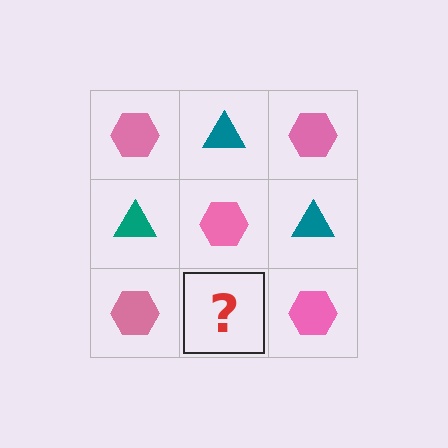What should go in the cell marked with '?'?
The missing cell should contain a teal triangle.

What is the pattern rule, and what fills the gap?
The rule is that it alternates pink hexagon and teal triangle in a checkerboard pattern. The gap should be filled with a teal triangle.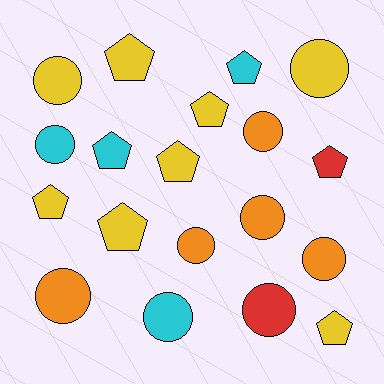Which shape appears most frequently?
Circle, with 10 objects.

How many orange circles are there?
There are 5 orange circles.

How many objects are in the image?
There are 19 objects.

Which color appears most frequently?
Yellow, with 8 objects.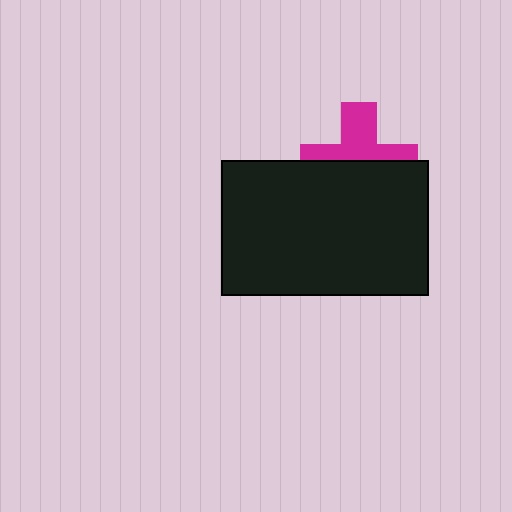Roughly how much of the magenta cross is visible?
About half of it is visible (roughly 47%).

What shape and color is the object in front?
The object in front is a black rectangle.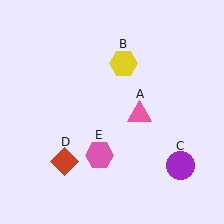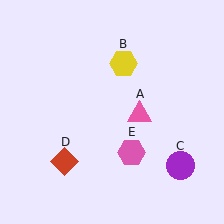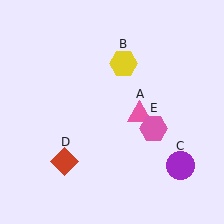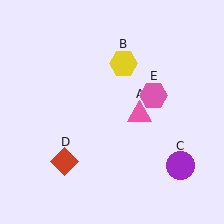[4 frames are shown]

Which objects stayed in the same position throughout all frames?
Pink triangle (object A) and yellow hexagon (object B) and purple circle (object C) and red diamond (object D) remained stationary.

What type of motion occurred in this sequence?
The pink hexagon (object E) rotated counterclockwise around the center of the scene.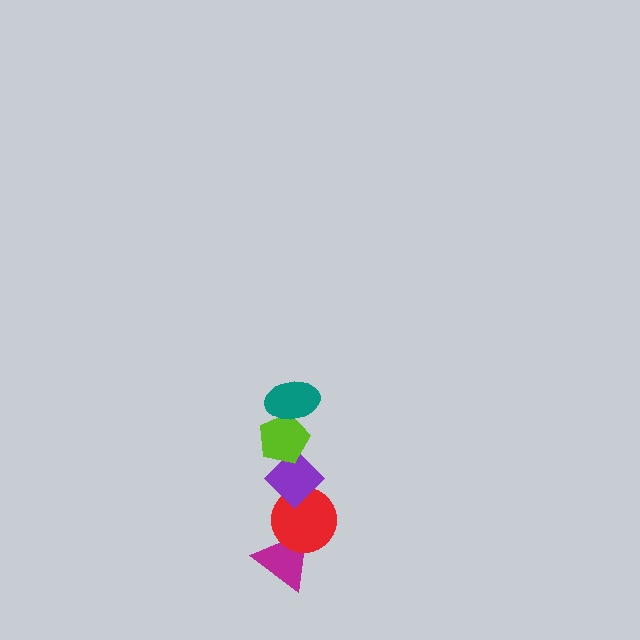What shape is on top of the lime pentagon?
The teal ellipse is on top of the lime pentagon.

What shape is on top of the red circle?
The purple diamond is on top of the red circle.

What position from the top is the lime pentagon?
The lime pentagon is 2nd from the top.